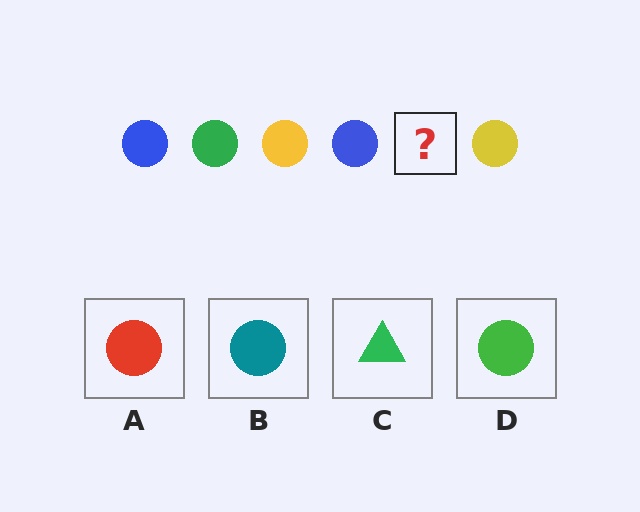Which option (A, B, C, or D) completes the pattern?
D.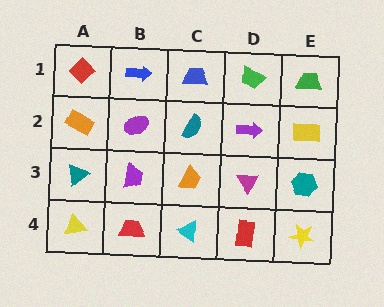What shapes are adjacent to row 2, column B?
A blue arrow (row 1, column B), a purple trapezoid (row 3, column B), an orange rectangle (row 2, column A), a teal semicircle (row 2, column C).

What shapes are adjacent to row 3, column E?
A yellow rectangle (row 2, column E), a yellow star (row 4, column E), a magenta triangle (row 3, column D).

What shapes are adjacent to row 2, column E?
A green trapezoid (row 1, column E), a teal hexagon (row 3, column E), a purple arrow (row 2, column D).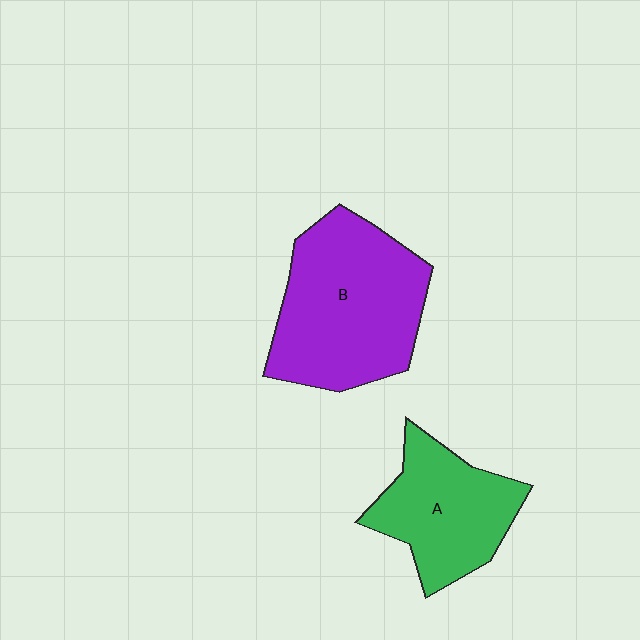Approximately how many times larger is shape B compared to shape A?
Approximately 1.5 times.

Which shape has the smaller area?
Shape A (green).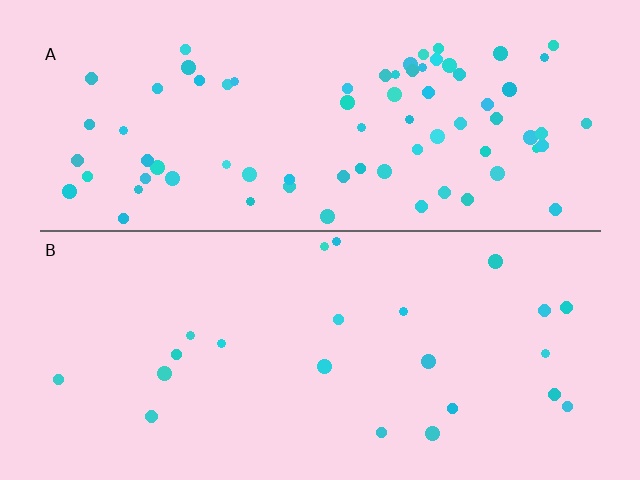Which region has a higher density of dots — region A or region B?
A (the top).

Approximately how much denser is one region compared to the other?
Approximately 3.3× — region A over region B.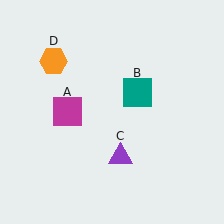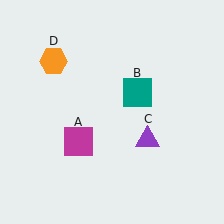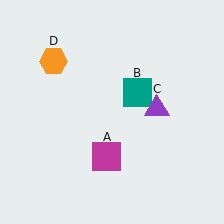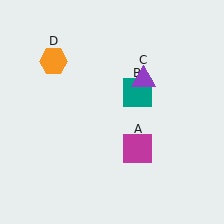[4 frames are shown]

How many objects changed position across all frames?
2 objects changed position: magenta square (object A), purple triangle (object C).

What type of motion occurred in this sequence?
The magenta square (object A), purple triangle (object C) rotated counterclockwise around the center of the scene.